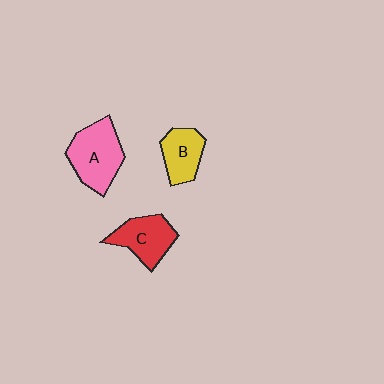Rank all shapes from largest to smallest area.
From largest to smallest: A (pink), C (red), B (yellow).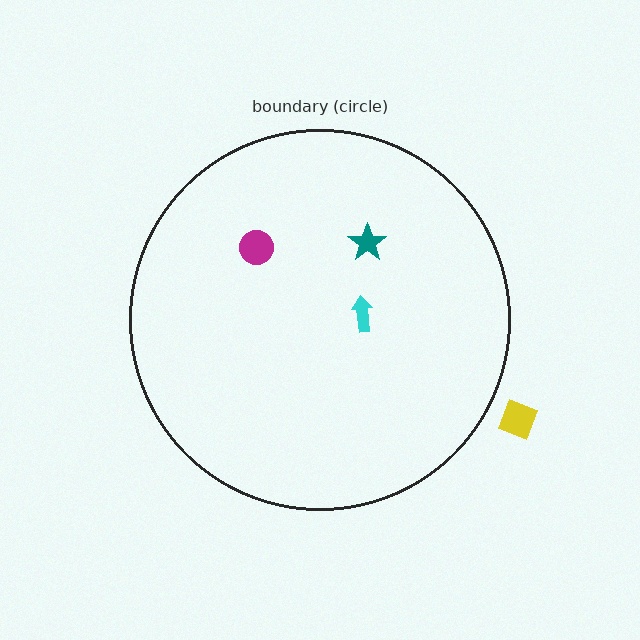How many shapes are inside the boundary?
3 inside, 1 outside.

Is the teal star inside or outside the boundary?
Inside.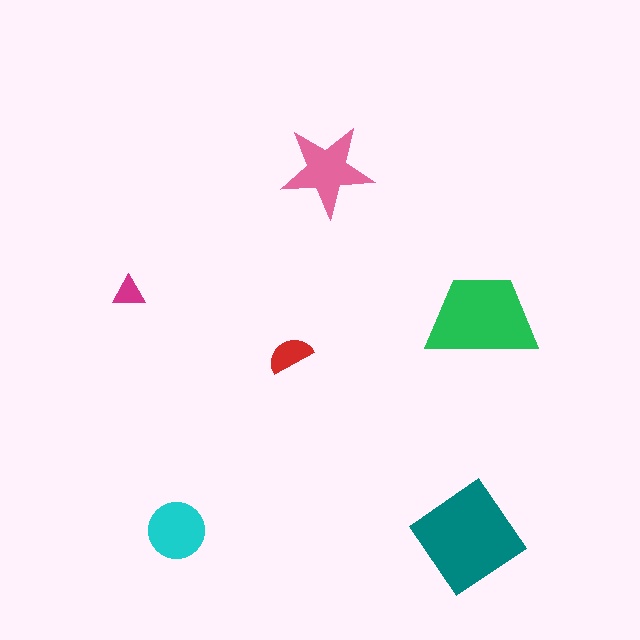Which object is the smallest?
The magenta triangle.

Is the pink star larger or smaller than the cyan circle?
Larger.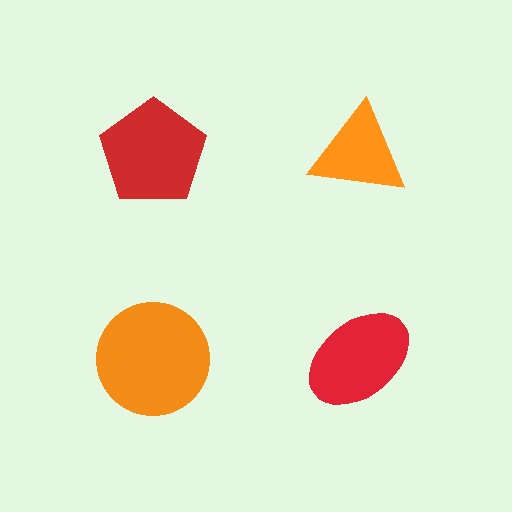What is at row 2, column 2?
A red ellipse.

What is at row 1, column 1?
A red pentagon.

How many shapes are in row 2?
2 shapes.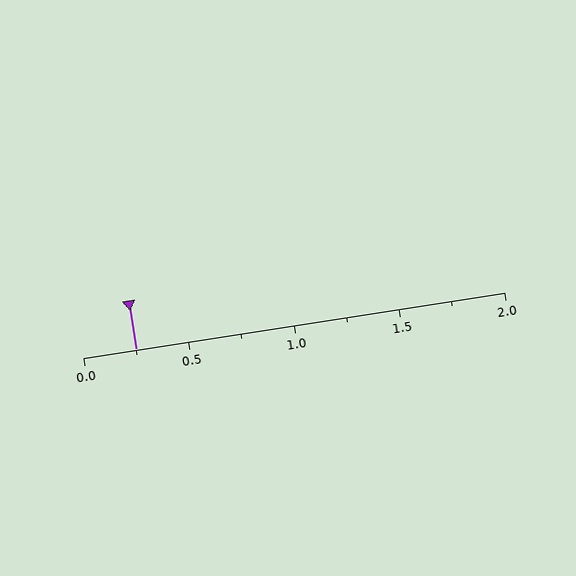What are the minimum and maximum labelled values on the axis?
The axis runs from 0.0 to 2.0.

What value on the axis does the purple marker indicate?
The marker indicates approximately 0.25.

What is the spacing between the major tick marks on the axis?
The major ticks are spaced 0.5 apart.